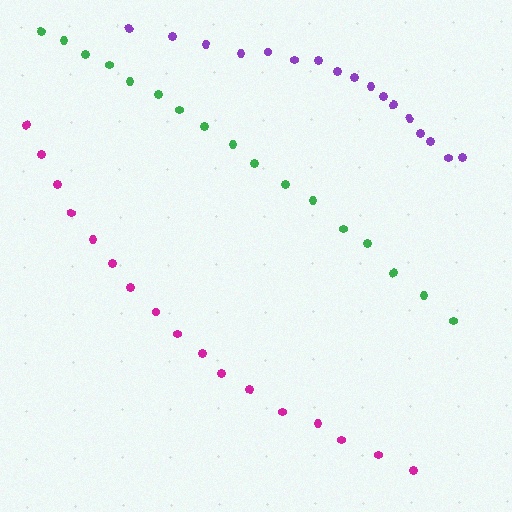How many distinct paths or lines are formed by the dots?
There are 3 distinct paths.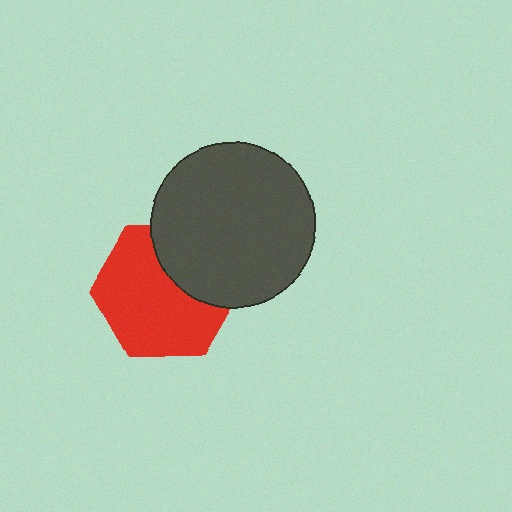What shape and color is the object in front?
The object in front is a dark gray circle.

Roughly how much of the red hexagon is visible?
Most of it is visible (roughly 68%).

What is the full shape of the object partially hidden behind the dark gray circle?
The partially hidden object is a red hexagon.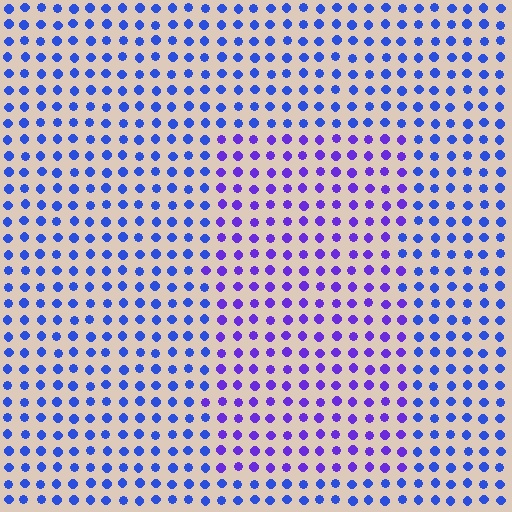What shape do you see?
I see a rectangle.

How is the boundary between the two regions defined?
The boundary is defined purely by a slight shift in hue (about 33 degrees). Spacing, size, and orientation are identical on both sides.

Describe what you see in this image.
The image is filled with small blue elements in a uniform arrangement. A rectangle-shaped region is visible where the elements are tinted to a slightly different hue, forming a subtle color boundary.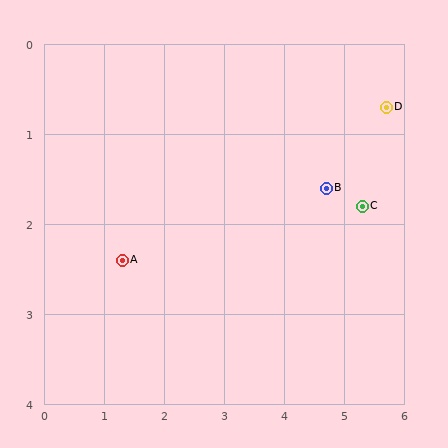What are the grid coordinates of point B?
Point B is at approximately (4.7, 1.6).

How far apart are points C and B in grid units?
Points C and B are about 0.6 grid units apart.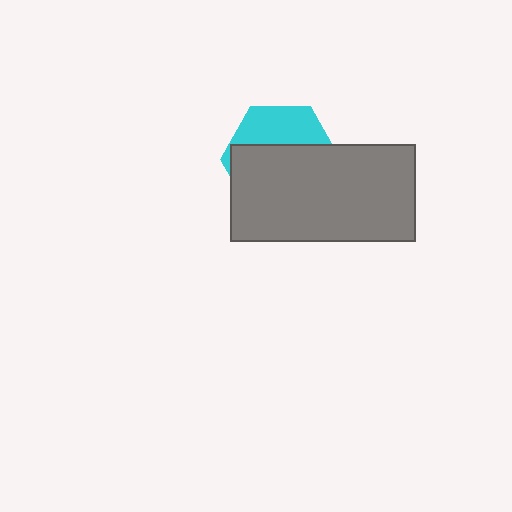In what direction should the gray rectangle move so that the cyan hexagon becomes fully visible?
The gray rectangle should move down. That is the shortest direction to clear the overlap and leave the cyan hexagon fully visible.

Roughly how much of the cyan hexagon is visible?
A small part of it is visible (roughly 34%).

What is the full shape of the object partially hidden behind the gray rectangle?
The partially hidden object is a cyan hexagon.